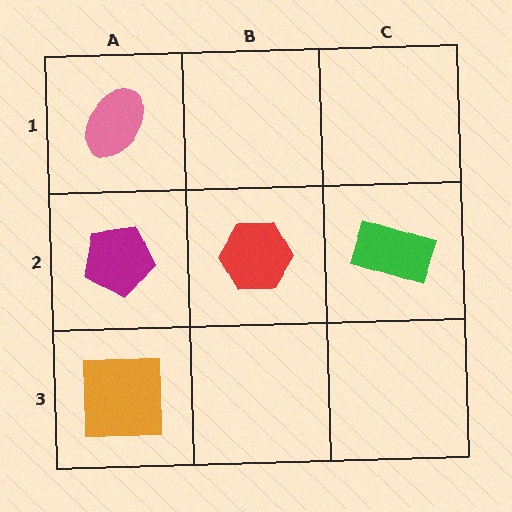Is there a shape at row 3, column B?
No, that cell is empty.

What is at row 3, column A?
An orange square.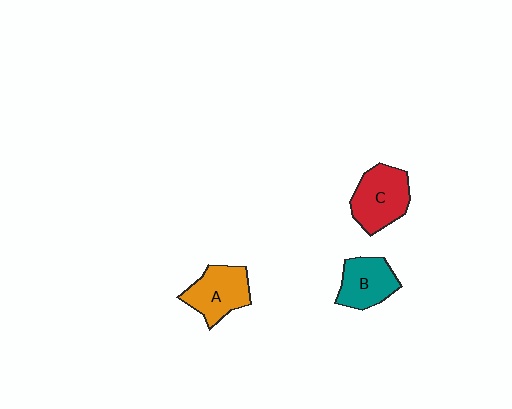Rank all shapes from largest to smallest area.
From largest to smallest: C (red), A (orange), B (teal).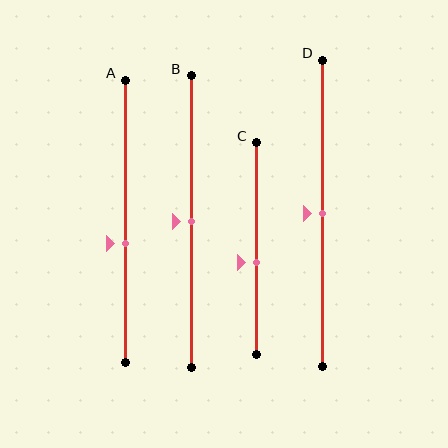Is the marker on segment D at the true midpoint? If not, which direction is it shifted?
Yes, the marker on segment D is at the true midpoint.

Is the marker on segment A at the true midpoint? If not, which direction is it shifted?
No, the marker on segment A is shifted downward by about 8% of the segment length.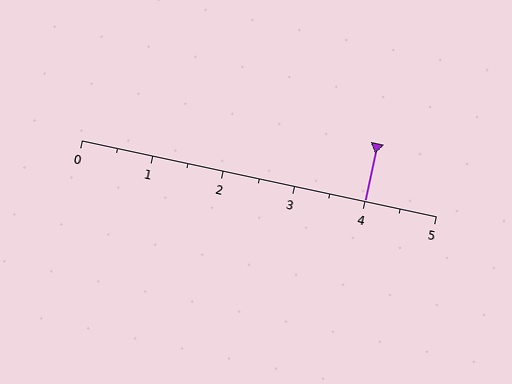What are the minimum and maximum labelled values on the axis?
The axis runs from 0 to 5.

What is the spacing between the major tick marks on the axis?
The major ticks are spaced 1 apart.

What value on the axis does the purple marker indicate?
The marker indicates approximately 4.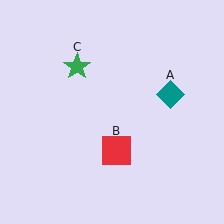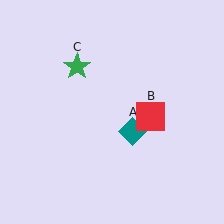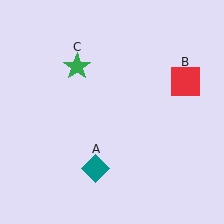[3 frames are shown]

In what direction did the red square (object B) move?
The red square (object B) moved up and to the right.